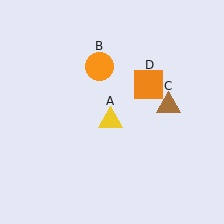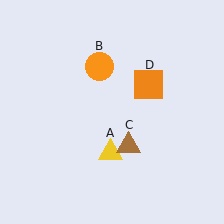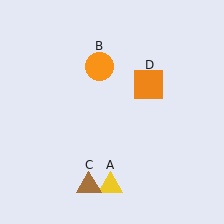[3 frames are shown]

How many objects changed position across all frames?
2 objects changed position: yellow triangle (object A), brown triangle (object C).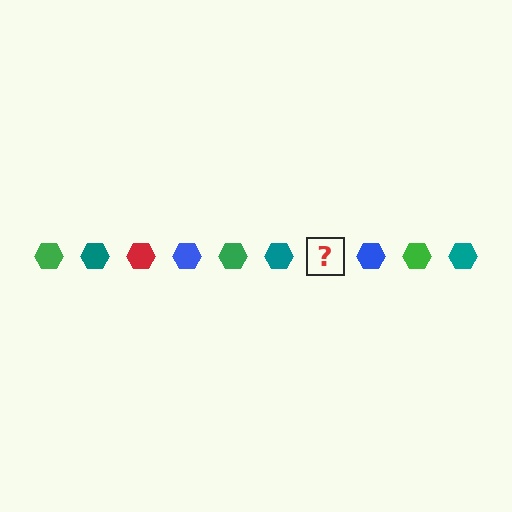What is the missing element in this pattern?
The missing element is a red hexagon.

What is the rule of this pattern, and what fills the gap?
The rule is that the pattern cycles through green, teal, red, blue hexagons. The gap should be filled with a red hexagon.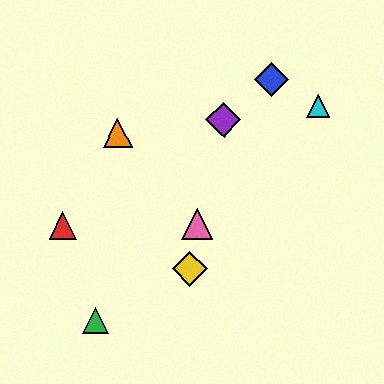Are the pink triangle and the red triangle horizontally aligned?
Yes, both are at y≈224.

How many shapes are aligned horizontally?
2 shapes (the red triangle, the pink triangle) are aligned horizontally.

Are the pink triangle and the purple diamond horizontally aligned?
No, the pink triangle is at y≈224 and the purple diamond is at y≈120.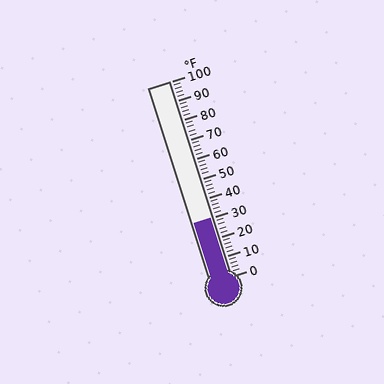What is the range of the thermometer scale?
The thermometer scale ranges from 0°F to 100°F.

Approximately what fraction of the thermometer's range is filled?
The thermometer is filled to approximately 30% of its range.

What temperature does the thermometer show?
The thermometer shows approximately 30°F.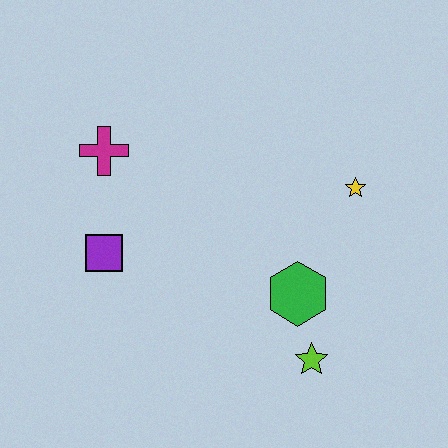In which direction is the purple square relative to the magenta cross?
The purple square is below the magenta cross.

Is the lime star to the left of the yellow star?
Yes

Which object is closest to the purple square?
The magenta cross is closest to the purple square.